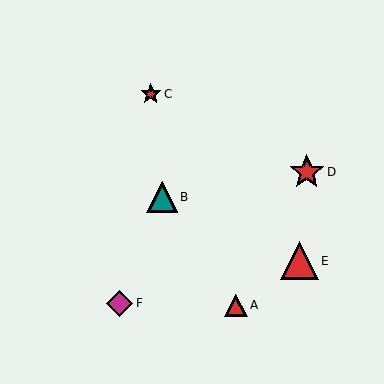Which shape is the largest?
The red triangle (labeled E) is the largest.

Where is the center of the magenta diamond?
The center of the magenta diamond is at (120, 303).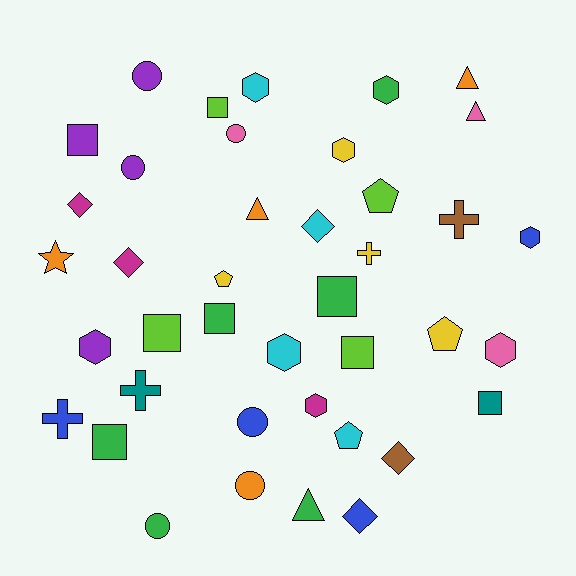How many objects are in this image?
There are 40 objects.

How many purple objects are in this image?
There are 4 purple objects.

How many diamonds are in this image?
There are 5 diamonds.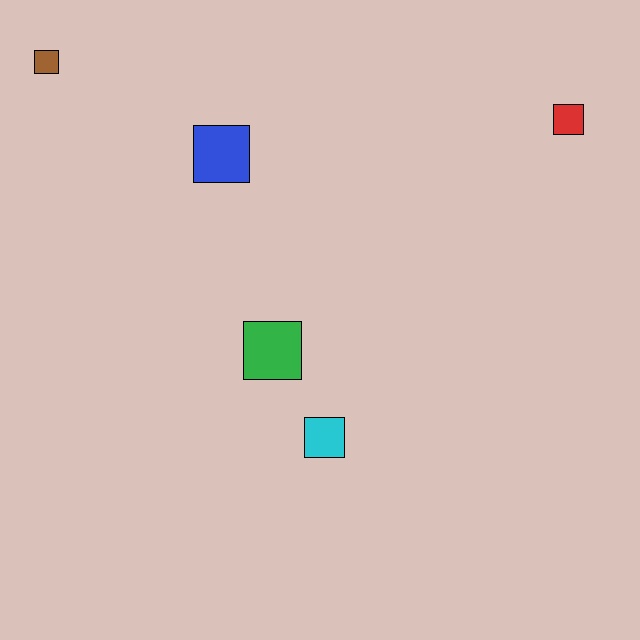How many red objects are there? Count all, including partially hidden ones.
There is 1 red object.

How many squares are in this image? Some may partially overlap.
There are 5 squares.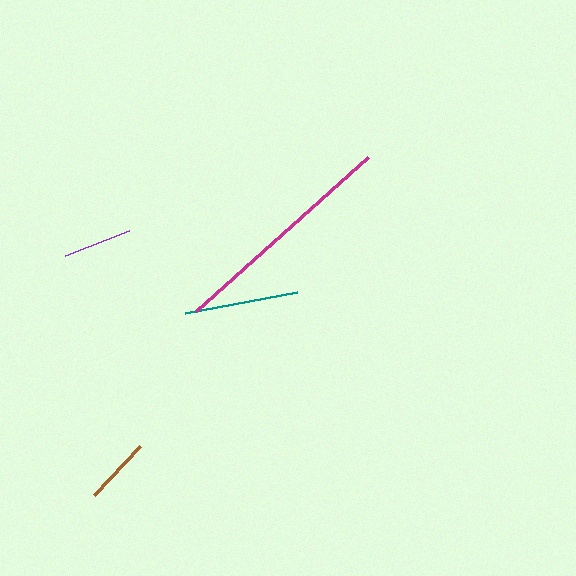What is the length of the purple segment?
The purple segment is approximately 69 pixels long.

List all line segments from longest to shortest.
From longest to shortest: magenta, teal, purple, brown.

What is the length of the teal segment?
The teal segment is approximately 114 pixels long.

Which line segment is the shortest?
The brown line is the shortest at approximately 68 pixels.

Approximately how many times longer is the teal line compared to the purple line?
The teal line is approximately 1.7 times the length of the purple line.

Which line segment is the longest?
The magenta line is the longest at approximately 231 pixels.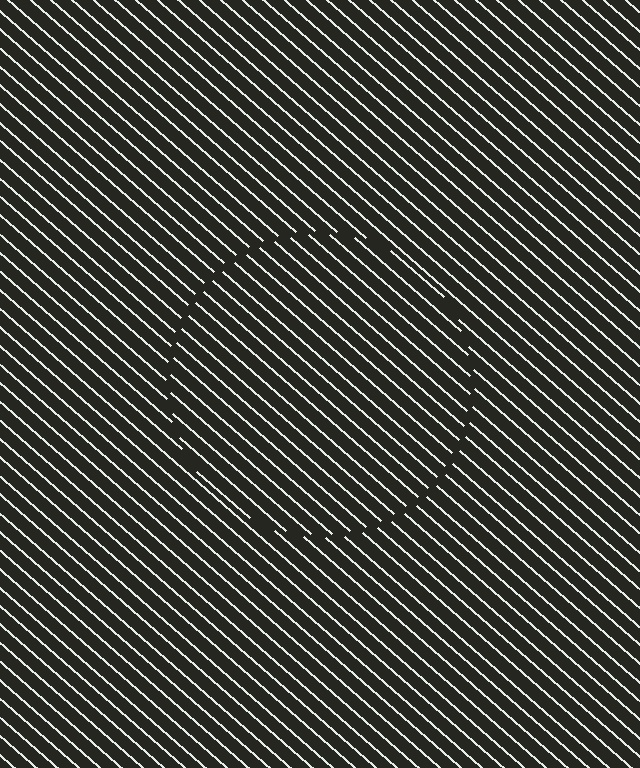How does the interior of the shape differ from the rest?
The interior of the shape contains the same grating, shifted by half a period — the contour is defined by the phase discontinuity where line-ends from the inner and outer gratings abut.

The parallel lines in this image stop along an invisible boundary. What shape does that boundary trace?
An illusory circle. The interior of the shape contains the same grating, shifted by half a period — the contour is defined by the phase discontinuity where line-ends from the inner and outer gratings abut.